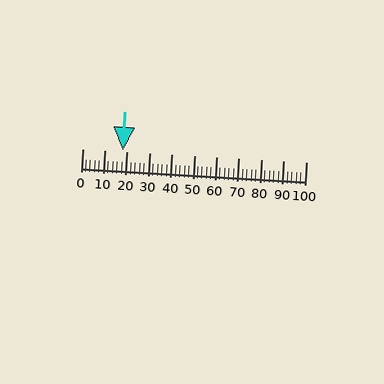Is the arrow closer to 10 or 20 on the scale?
The arrow is closer to 20.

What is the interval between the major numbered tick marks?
The major tick marks are spaced 10 units apart.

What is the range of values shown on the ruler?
The ruler shows values from 0 to 100.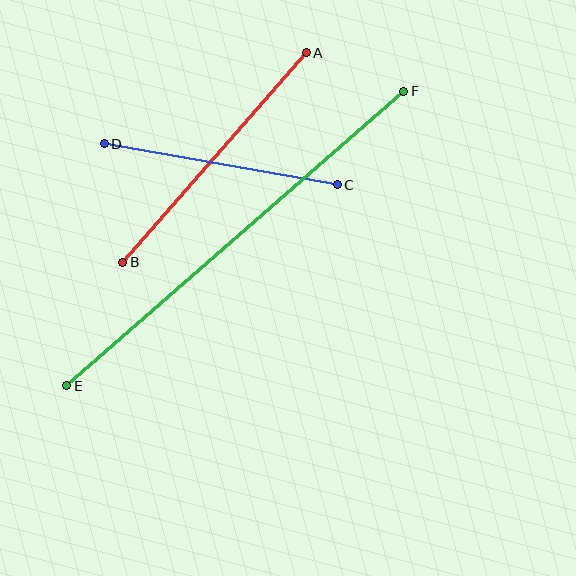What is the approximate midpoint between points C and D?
The midpoint is at approximately (221, 164) pixels.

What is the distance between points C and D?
The distance is approximately 237 pixels.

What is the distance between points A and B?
The distance is approximately 279 pixels.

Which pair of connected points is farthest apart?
Points E and F are farthest apart.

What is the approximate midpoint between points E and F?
The midpoint is at approximately (235, 239) pixels.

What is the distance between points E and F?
The distance is approximately 448 pixels.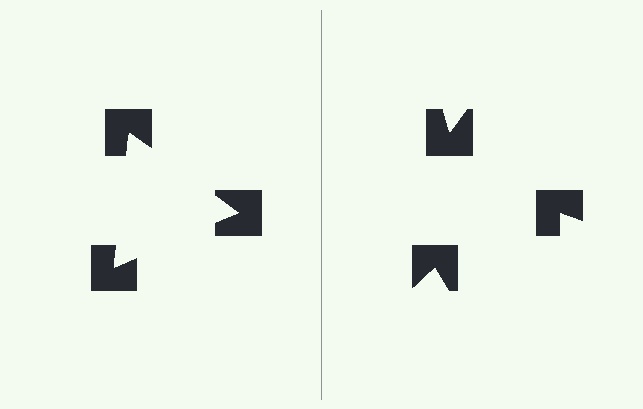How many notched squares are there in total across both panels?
6 — 3 on each side.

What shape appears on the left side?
An illusory triangle.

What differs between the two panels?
The notched squares are positioned identically on both sides; only the wedge orientations differ. On the left they align to a triangle; on the right they are misaligned.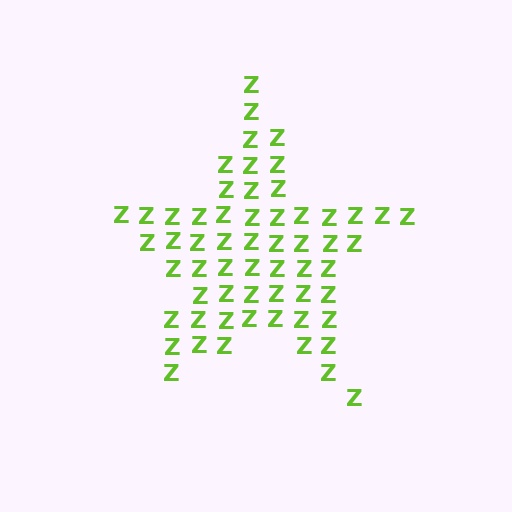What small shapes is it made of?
It is made of small letter Z's.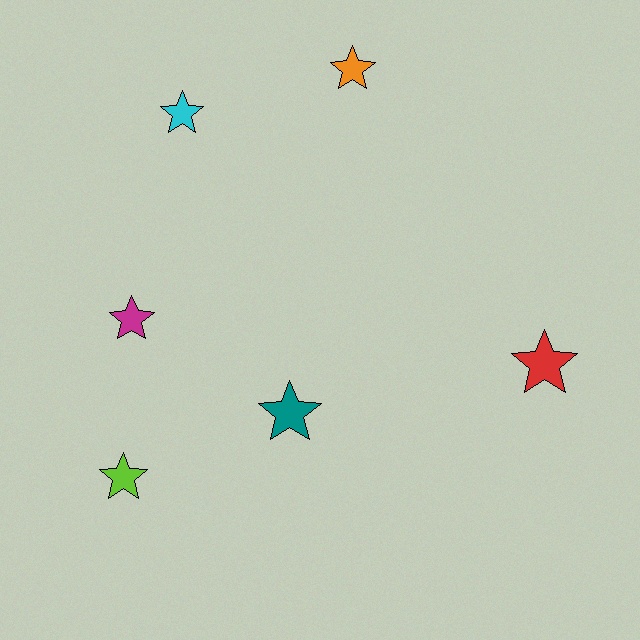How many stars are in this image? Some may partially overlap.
There are 6 stars.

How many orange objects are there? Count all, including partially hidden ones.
There is 1 orange object.